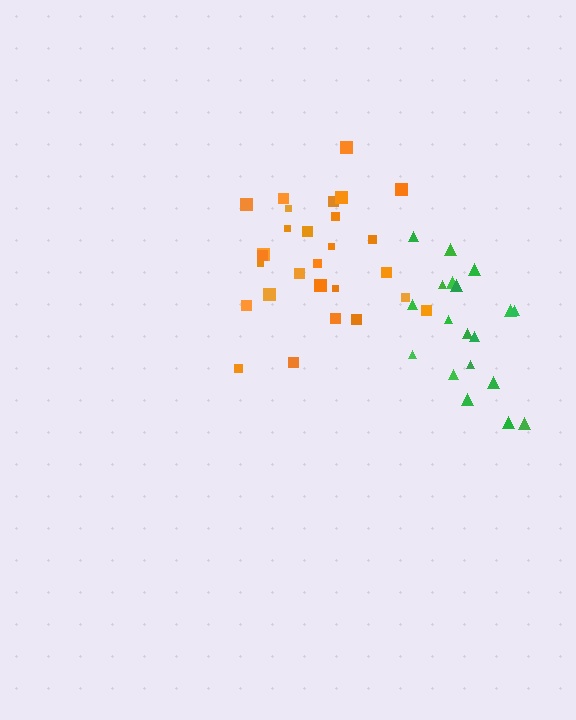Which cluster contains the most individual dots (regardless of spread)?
Orange (28).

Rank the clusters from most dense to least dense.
orange, green.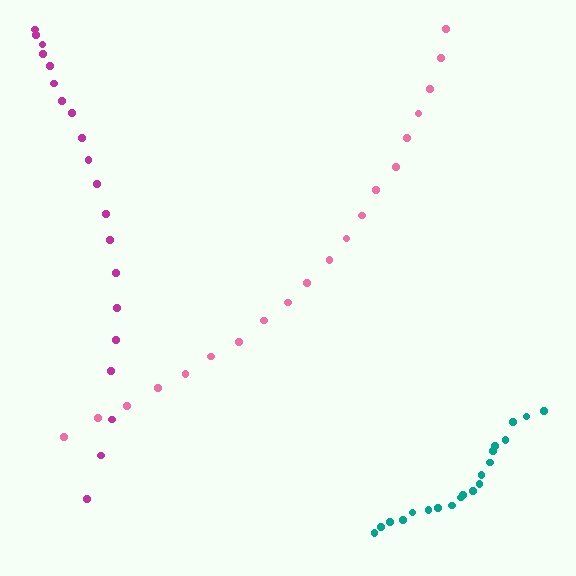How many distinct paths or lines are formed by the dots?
There are 3 distinct paths.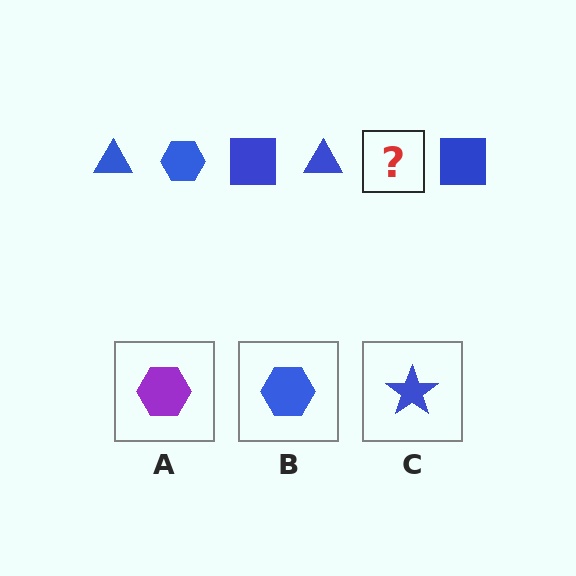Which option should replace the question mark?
Option B.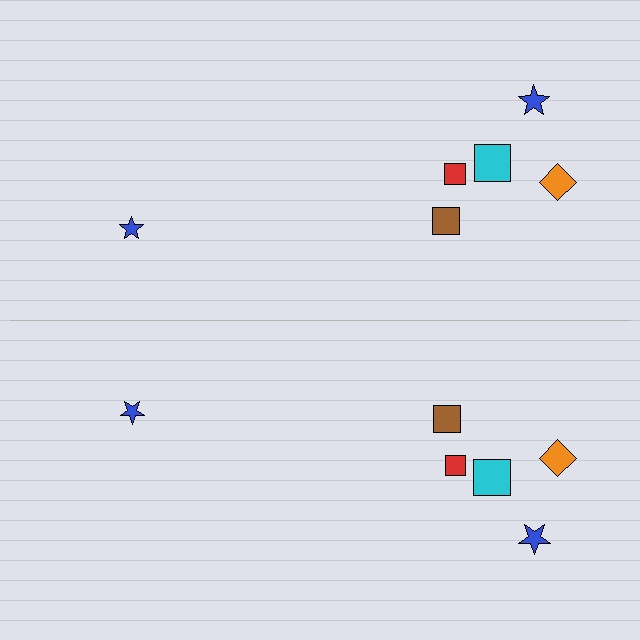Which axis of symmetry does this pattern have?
The pattern has a horizontal axis of symmetry running through the center of the image.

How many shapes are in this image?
There are 12 shapes in this image.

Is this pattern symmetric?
Yes, this pattern has bilateral (reflection) symmetry.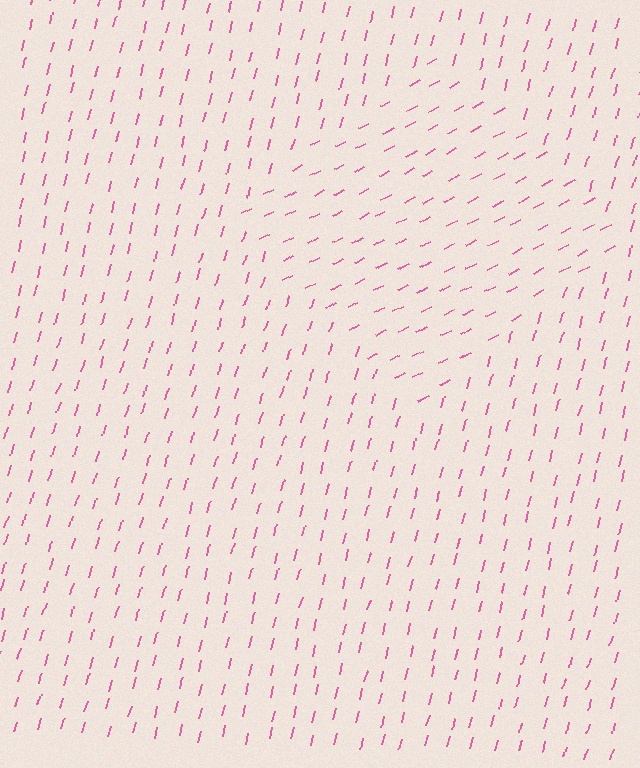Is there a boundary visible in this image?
Yes, there is a texture boundary formed by a change in line orientation.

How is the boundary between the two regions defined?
The boundary is defined purely by a change in line orientation (approximately 45 degrees difference). All lines are the same color and thickness.